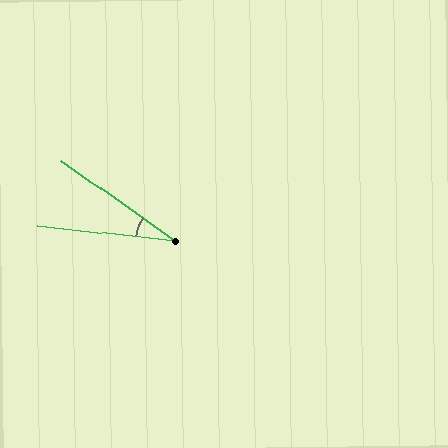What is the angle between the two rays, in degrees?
Approximately 29 degrees.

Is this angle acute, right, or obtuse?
It is acute.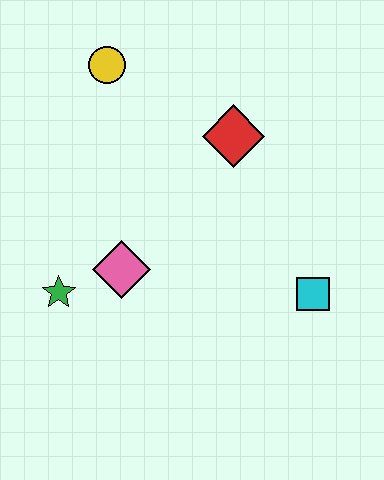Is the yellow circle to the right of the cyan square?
No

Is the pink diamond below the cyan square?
No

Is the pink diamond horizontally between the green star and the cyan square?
Yes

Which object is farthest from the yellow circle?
The cyan square is farthest from the yellow circle.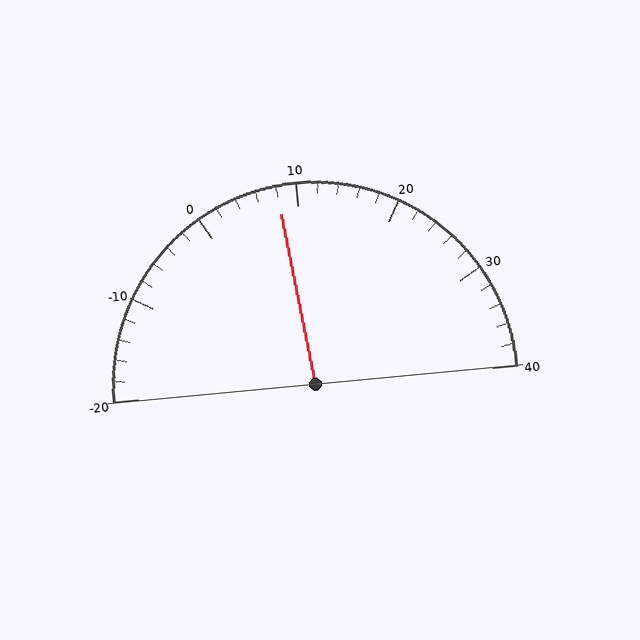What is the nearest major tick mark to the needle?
The nearest major tick mark is 10.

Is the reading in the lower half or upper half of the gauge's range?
The reading is in the lower half of the range (-20 to 40).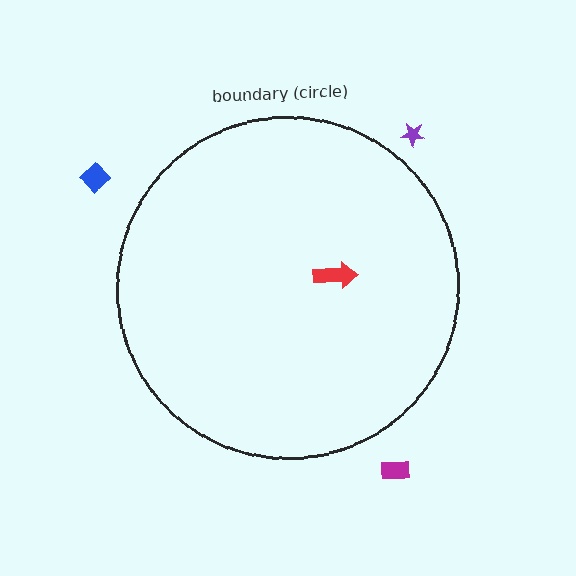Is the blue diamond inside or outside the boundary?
Outside.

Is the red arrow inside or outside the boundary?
Inside.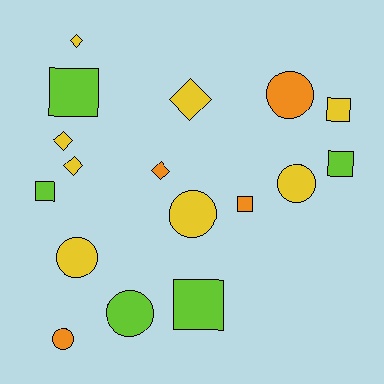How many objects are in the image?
There are 17 objects.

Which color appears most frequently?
Yellow, with 8 objects.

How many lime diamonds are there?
There are no lime diamonds.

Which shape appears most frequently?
Circle, with 6 objects.